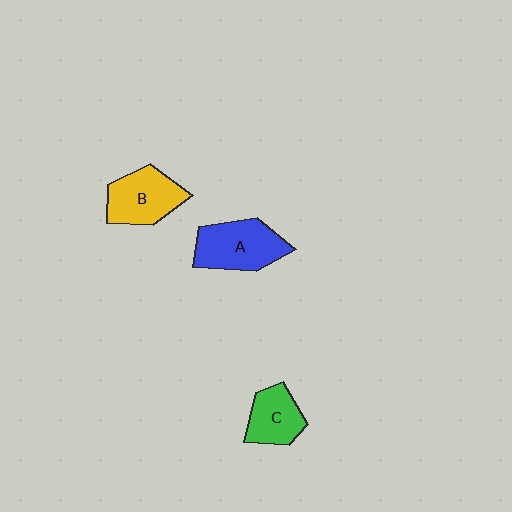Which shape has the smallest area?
Shape C (green).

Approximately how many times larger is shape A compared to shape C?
Approximately 1.4 times.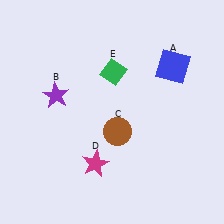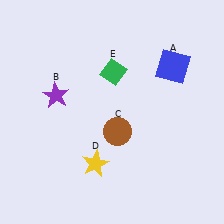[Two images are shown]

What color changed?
The star (D) changed from magenta in Image 1 to yellow in Image 2.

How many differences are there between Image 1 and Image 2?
There is 1 difference between the two images.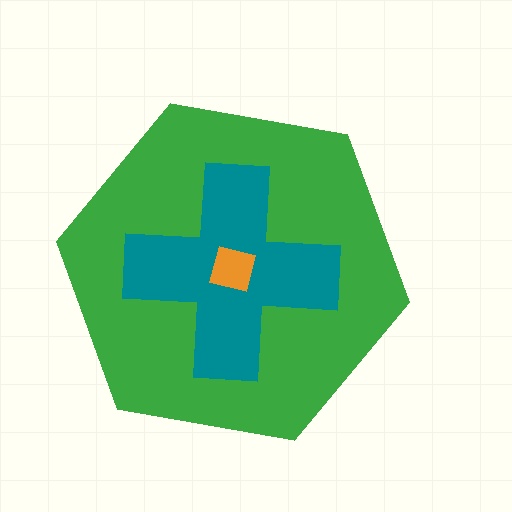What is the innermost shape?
The orange square.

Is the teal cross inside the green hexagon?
Yes.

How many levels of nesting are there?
3.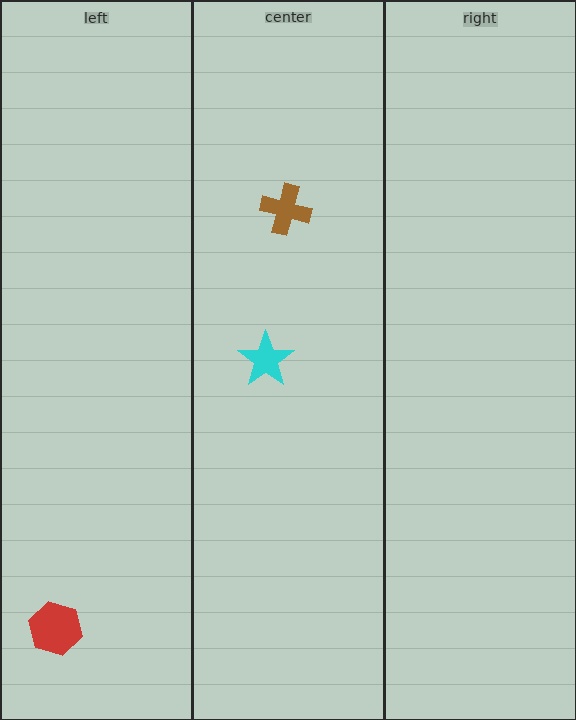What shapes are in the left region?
The red hexagon.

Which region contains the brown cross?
The center region.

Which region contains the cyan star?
The center region.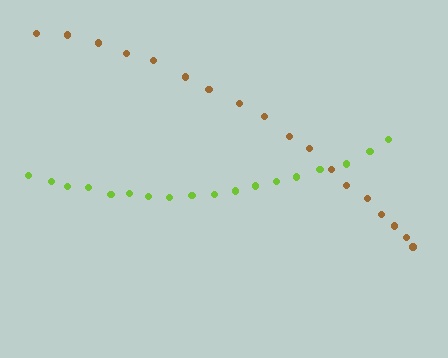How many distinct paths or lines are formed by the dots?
There are 2 distinct paths.